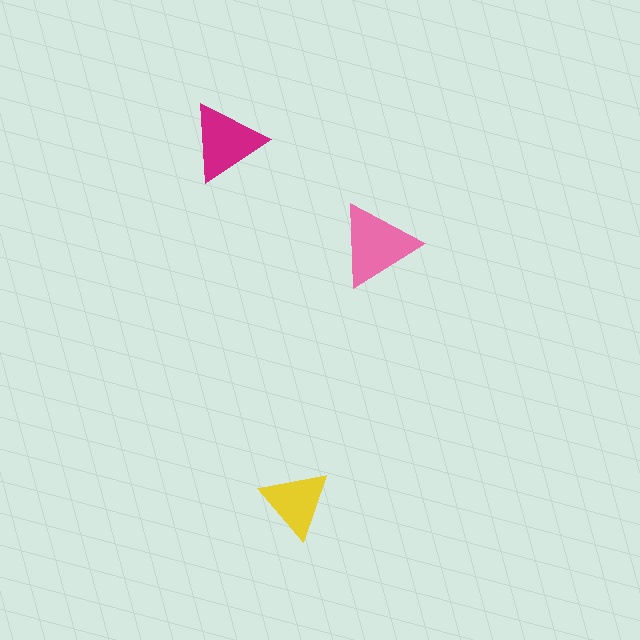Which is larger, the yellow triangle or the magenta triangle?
The magenta one.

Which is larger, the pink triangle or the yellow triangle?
The pink one.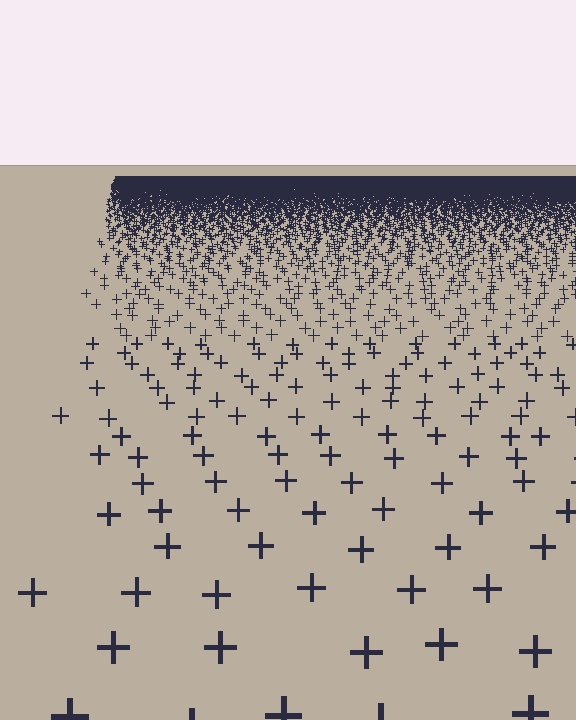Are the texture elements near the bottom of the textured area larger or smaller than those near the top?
Larger. Near the bottom, elements are closer to the viewer and appear at a bigger on-screen size.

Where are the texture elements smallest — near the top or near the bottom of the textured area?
Near the top.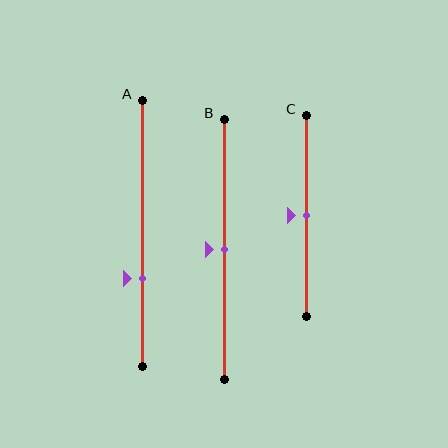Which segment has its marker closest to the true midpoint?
Segment B has its marker closest to the true midpoint.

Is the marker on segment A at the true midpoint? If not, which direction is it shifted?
No, the marker on segment A is shifted downward by about 17% of the segment length.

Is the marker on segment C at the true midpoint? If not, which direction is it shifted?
Yes, the marker on segment C is at the true midpoint.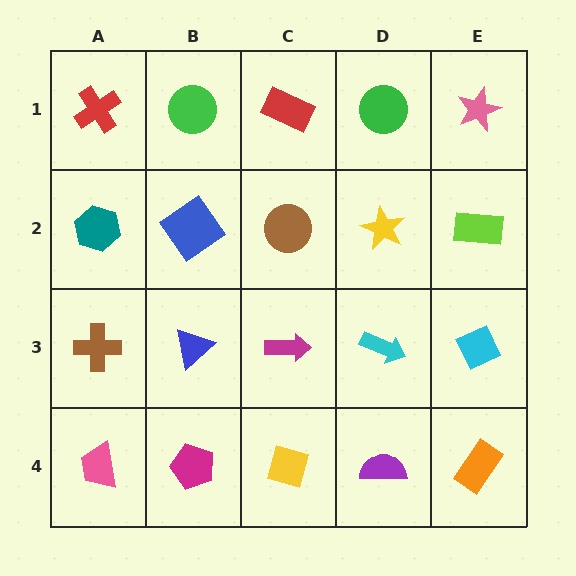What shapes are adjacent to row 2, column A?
A red cross (row 1, column A), a brown cross (row 3, column A), a blue diamond (row 2, column B).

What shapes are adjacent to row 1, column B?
A blue diamond (row 2, column B), a red cross (row 1, column A), a red rectangle (row 1, column C).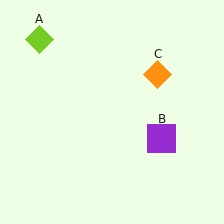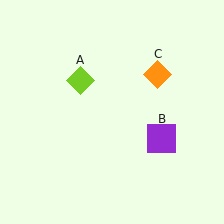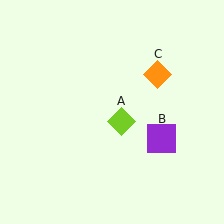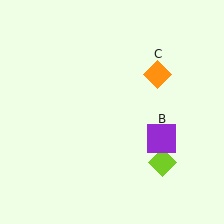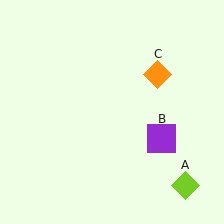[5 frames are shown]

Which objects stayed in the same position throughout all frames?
Purple square (object B) and orange diamond (object C) remained stationary.